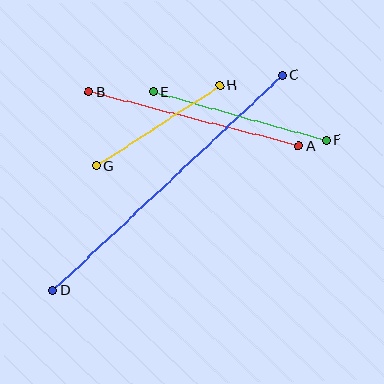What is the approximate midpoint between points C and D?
The midpoint is at approximately (168, 183) pixels.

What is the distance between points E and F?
The distance is approximately 180 pixels.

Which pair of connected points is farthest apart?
Points C and D are farthest apart.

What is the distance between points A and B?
The distance is approximately 217 pixels.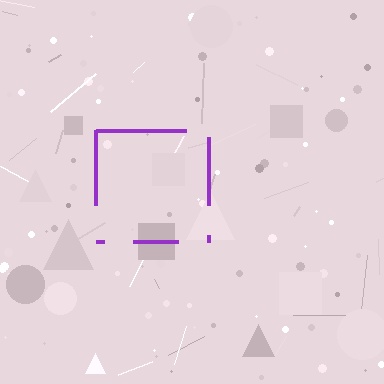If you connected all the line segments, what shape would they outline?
They would outline a square.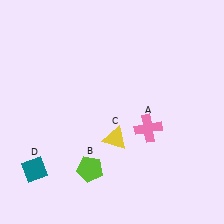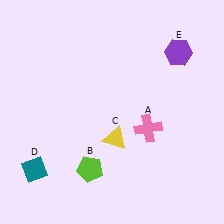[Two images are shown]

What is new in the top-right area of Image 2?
A purple hexagon (E) was added in the top-right area of Image 2.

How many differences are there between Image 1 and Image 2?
There is 1 difference between the two images.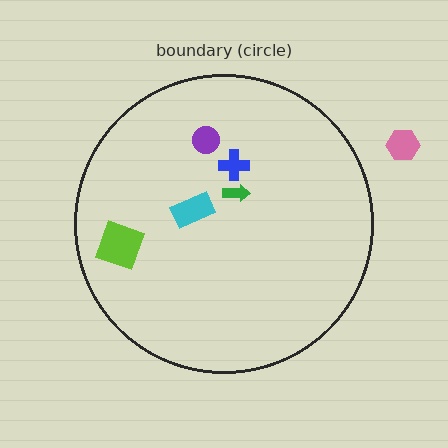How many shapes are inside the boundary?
5 inside, 1 outside.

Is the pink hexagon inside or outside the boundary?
Outside.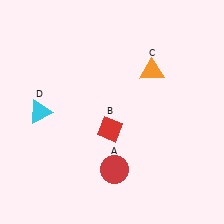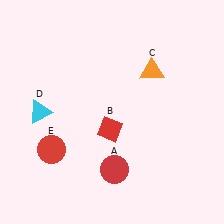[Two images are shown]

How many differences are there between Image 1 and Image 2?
There is 1 difference between the two images.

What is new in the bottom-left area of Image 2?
A red circle (E) was added in the bottom-left area of Image 2.